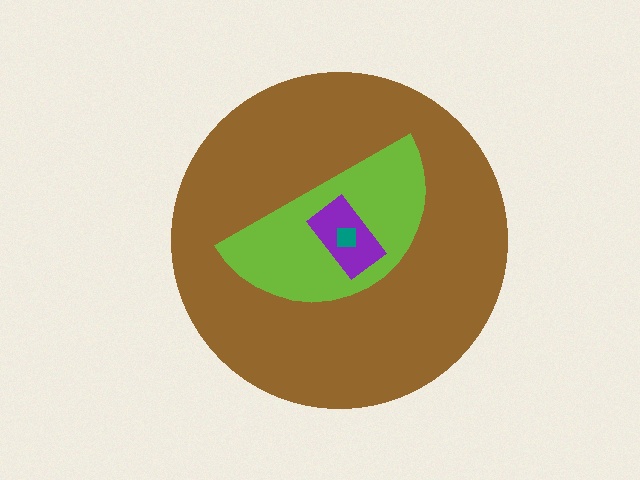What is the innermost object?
The teal square.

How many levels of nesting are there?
4.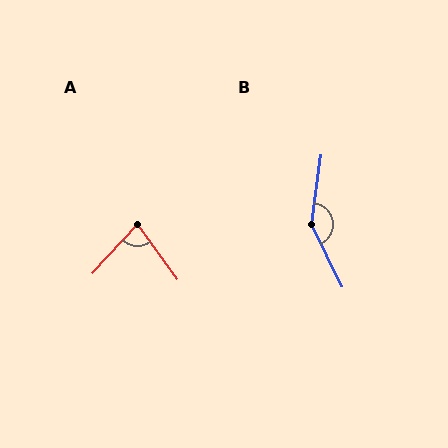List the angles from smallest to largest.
A (78°), B (146°).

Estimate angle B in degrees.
Approximately 146 degrees.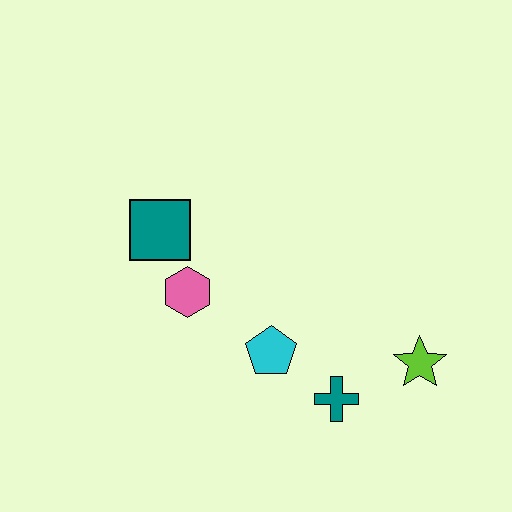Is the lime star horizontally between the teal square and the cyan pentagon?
No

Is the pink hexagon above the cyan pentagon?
Yes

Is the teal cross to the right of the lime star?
No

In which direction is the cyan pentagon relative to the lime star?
The cyan pentagon is to the left of the lime star.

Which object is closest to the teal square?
The pink hexagon is closest to the teal square.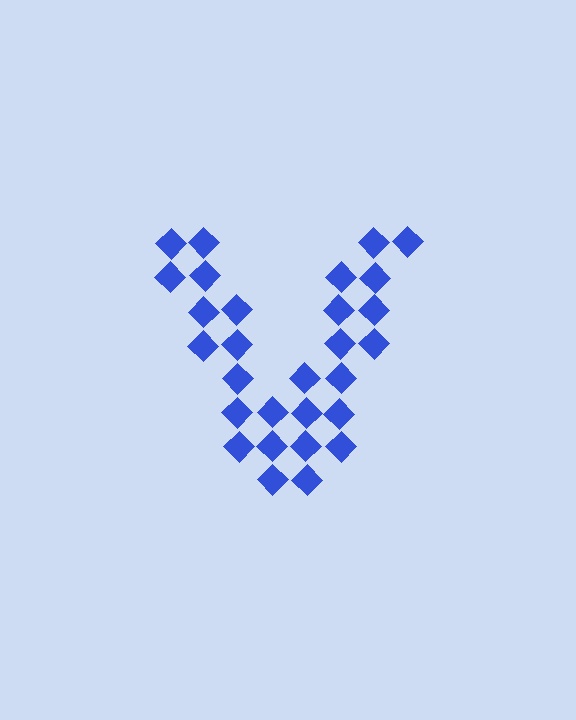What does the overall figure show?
The overall figure shows the letter V.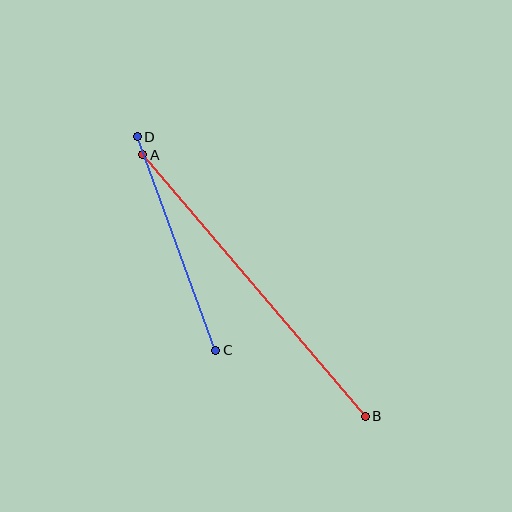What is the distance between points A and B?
The distance is approximately 343 pixels.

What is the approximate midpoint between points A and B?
The midpoint is at approximately (254, 286) pixels.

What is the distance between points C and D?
The distance is approximately 227 pixels.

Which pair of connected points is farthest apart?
Points A and B are farthest apart.